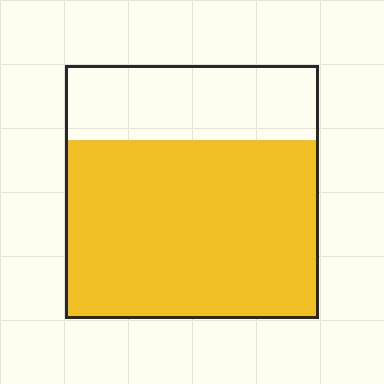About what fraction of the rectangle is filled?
About two thirds (2/3).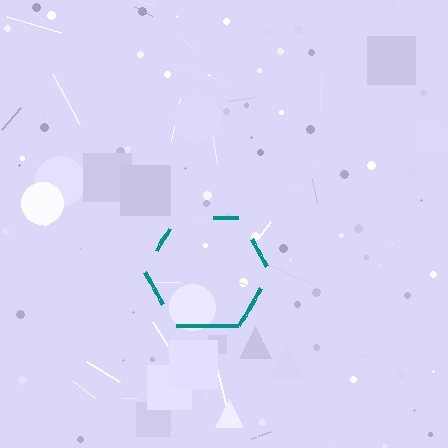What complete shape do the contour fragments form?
The contour fragments form a hexagon.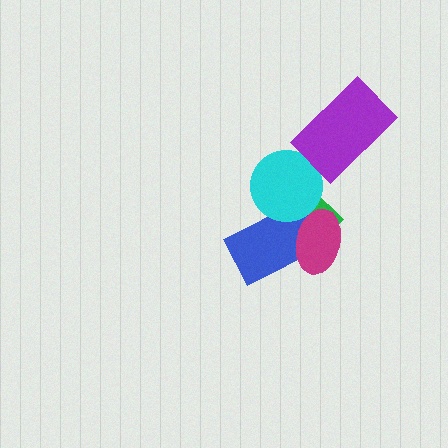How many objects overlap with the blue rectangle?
3 objects overlap with the blue rectangle.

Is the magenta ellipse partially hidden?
No, no other shape covers it.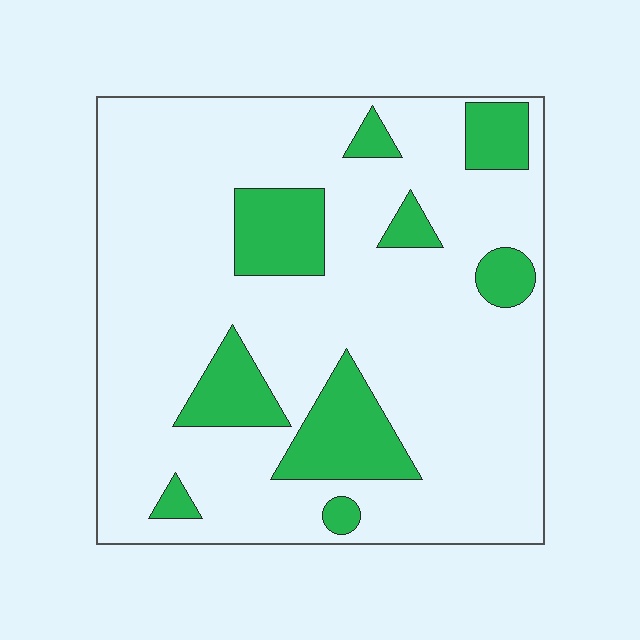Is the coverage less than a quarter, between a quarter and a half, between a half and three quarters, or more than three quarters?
Less than a quarter.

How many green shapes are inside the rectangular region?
9.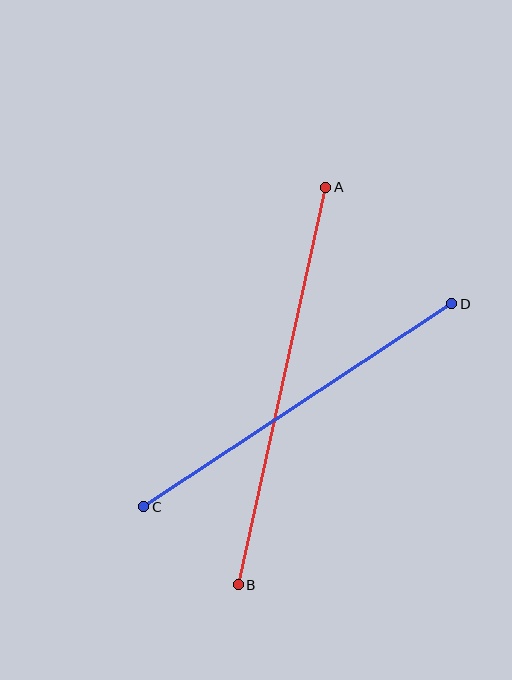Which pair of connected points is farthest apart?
Points A and B are farthest apart.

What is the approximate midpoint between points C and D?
The midpoint is at approximately (298, 405) pixels.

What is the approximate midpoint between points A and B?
The midpoint is at approximately (282, 386) pixels.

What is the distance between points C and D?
The distance is approximately 369 pixels.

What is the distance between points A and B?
The distance is approximately 407 pixels.